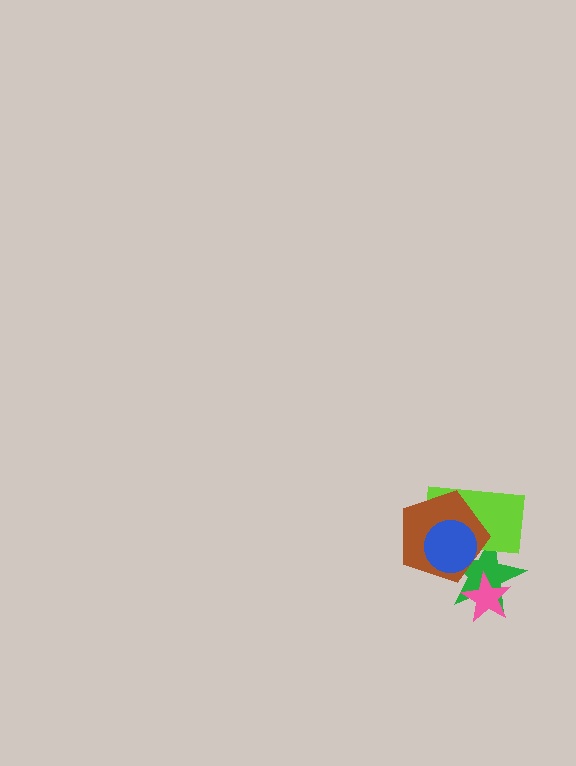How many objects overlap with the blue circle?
3 objects overlap with the blue circle.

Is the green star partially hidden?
Yes, it is partially covered by another shape.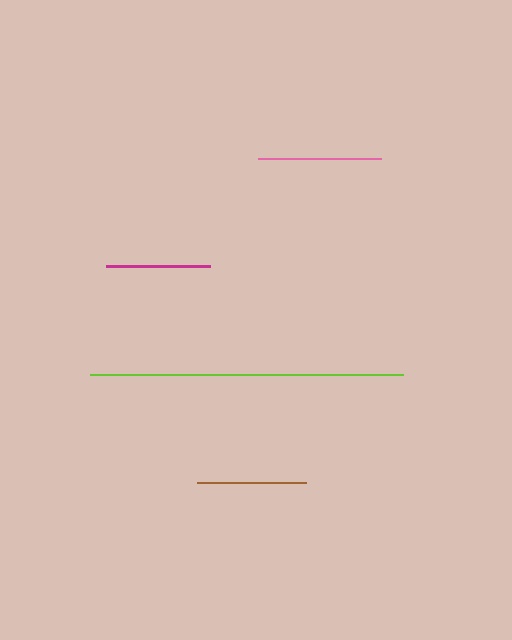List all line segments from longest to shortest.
From longest to shortest: lime, pink, brown, magenta.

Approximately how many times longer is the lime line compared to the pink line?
The lime line is approximately 2.5 times the length of the pink line.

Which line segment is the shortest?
The magenta line is the shortest at approximately 104 pixels.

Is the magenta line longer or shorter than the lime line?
The lime line is longer than the magenta line.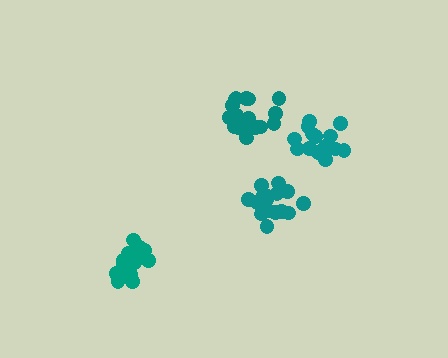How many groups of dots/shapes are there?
There are 4 groups.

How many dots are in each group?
Group 1: 18 dots, Group 2: 19 dots, Group 3: 19 dots, Group 4: 16 dots (72 total).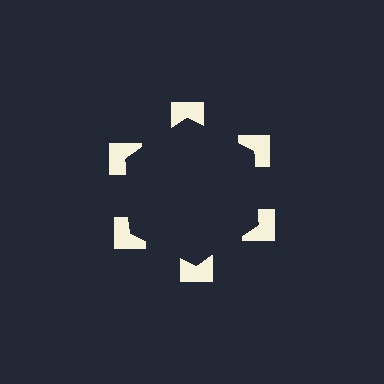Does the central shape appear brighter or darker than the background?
It typically appears slightly darker than the background, even though no actual brightness change is drawn.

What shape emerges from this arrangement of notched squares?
An illusory hexagon — its edges are inferred from the aligned wedge cuts in the notched squares, not physically drawn.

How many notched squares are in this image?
There are 6 — one at each vertex of the illusory hexagon.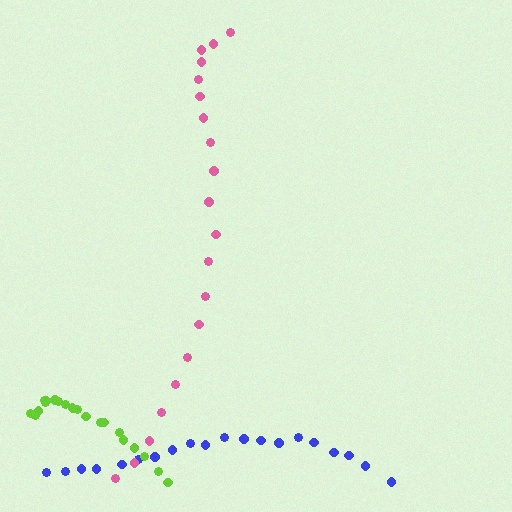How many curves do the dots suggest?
There are 3 distinct paths.